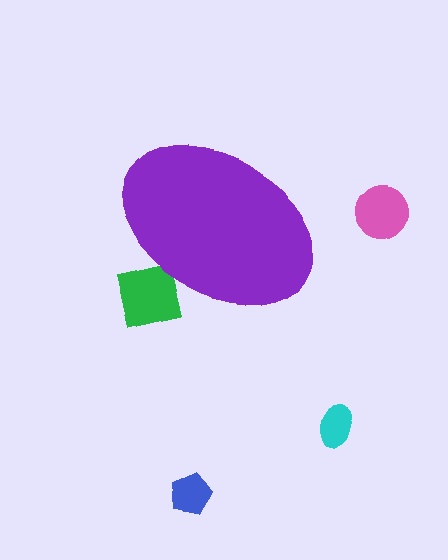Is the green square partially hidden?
Yes, the green square is partially hidden behind the purple ellipse.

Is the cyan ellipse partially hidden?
No, the cyan ellipse is fully visible.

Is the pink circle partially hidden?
No, the pink circle is fully visible.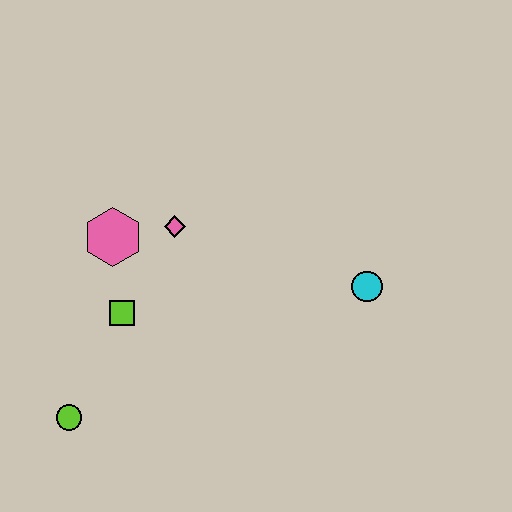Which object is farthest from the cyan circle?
The lime circle is farthest from the cyan circle.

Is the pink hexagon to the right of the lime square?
No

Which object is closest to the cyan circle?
The pink diamond is closest to the cyan circle.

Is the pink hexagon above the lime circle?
Yes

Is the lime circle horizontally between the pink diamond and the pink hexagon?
No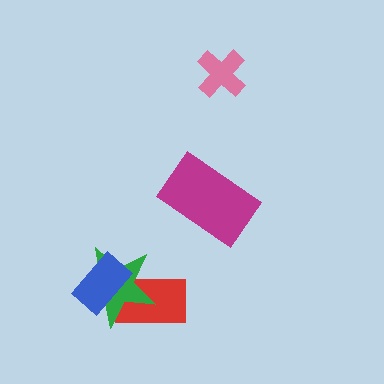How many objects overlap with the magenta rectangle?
0 objects overlap with the magenta rectangle.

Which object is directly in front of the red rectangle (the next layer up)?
The green star is directly in front of the red rectangle.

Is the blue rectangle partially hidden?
No, no other shape covers it.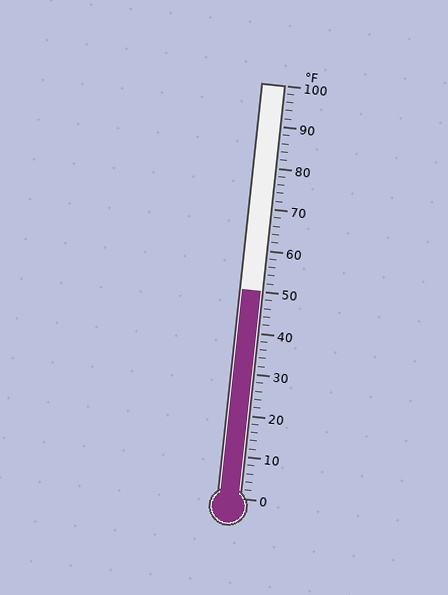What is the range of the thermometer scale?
The thermometer scale ranges from 0°F to 100°F.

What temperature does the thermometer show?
The thermometer shows approximately 50°F.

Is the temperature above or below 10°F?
The temperature is above 10°F.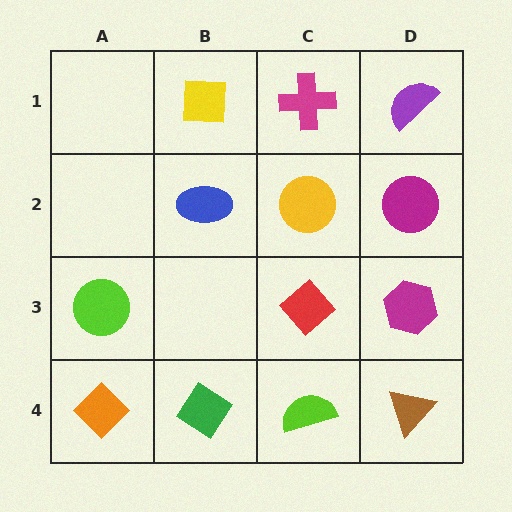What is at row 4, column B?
A green diamond.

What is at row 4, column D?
A brown triangle.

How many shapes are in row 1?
3 shapes.